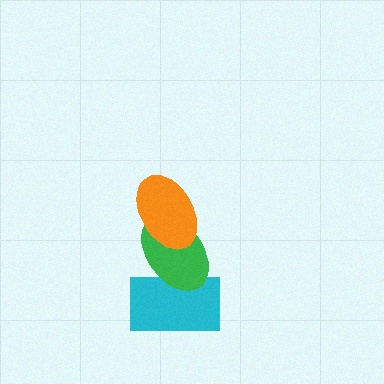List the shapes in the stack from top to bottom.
From top to bottom: the orange ellipse, the green ellipse, the cyan rectangle.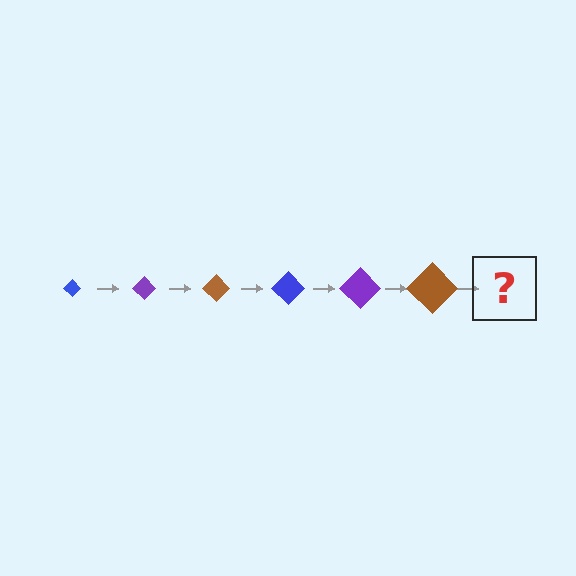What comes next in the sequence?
The next element should be a blue diamond, larger than the previous one.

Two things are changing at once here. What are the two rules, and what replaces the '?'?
The two rules are that the diamond grows larger each step and the color cycles through blue, purple, and brown. The '?' should be a blue diamond, larger than the previous one.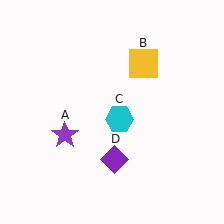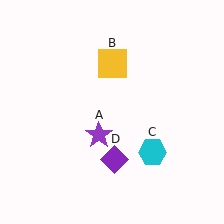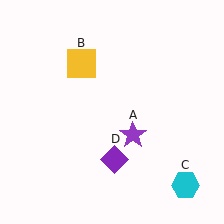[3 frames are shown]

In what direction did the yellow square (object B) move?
The yellow square (object B) moved left.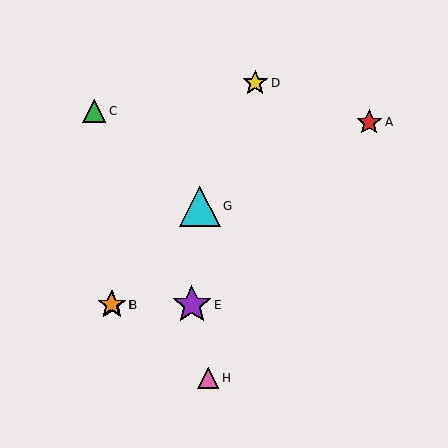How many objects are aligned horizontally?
3 objects (B, E, F) are aligned horizontally.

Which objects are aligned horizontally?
Objects B, E, F are aligned horizontally.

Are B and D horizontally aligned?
No, B is at y≈305 and D is at y≈83.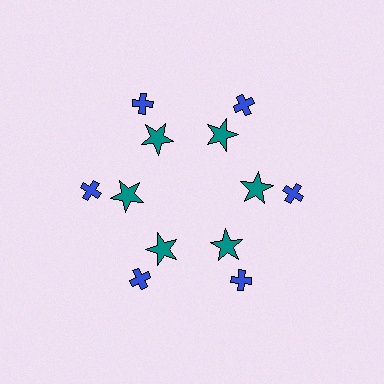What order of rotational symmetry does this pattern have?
This pattern has 6-fold rotational symmetry.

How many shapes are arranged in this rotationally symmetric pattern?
There are 12 shapes, arranged in 6 groups of 2.